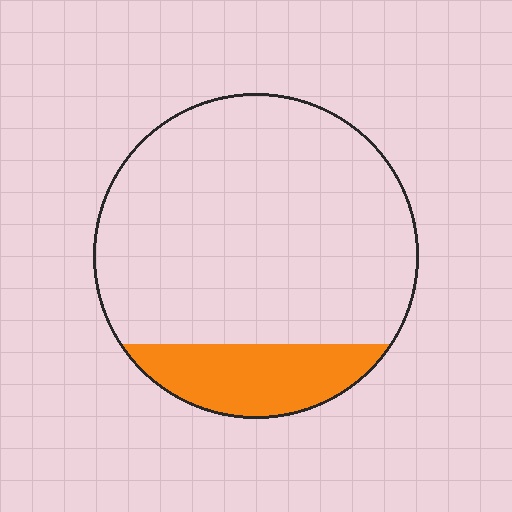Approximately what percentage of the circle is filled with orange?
Approximately 15%.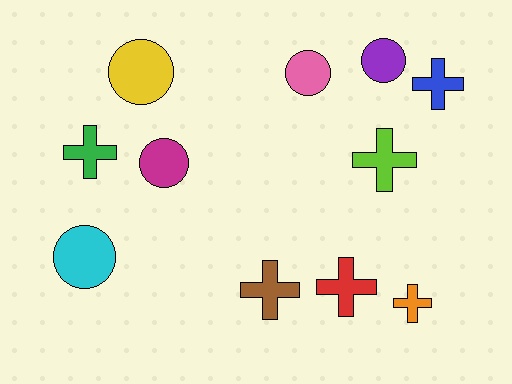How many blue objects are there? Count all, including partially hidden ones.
There is 1 blue object.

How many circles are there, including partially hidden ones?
There are 5 circles.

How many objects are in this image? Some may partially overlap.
There are 11 objects.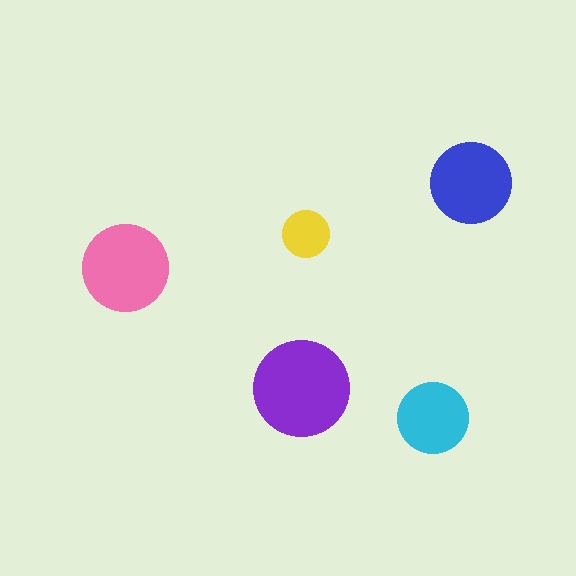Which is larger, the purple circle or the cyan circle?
The purple one.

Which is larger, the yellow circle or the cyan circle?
The cyan one.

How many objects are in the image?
There are 5 objects in the image.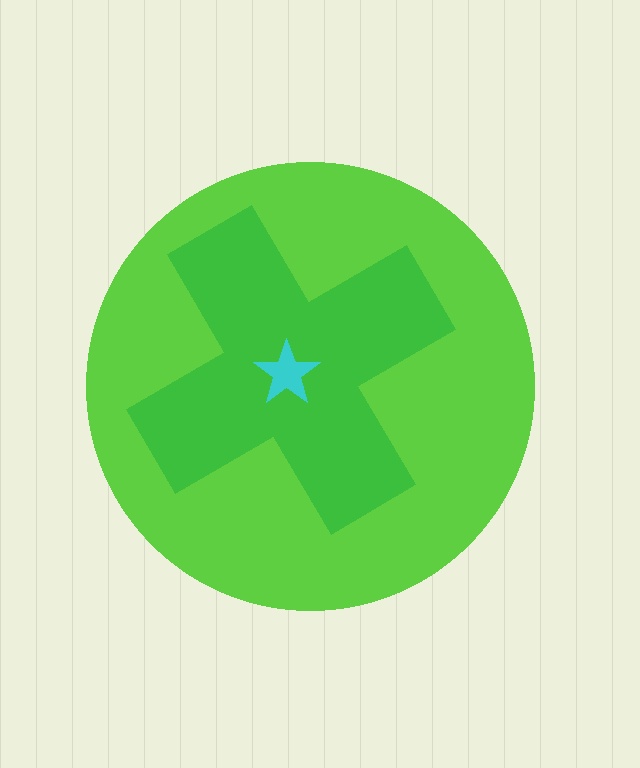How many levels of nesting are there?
3.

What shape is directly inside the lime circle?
The green cross.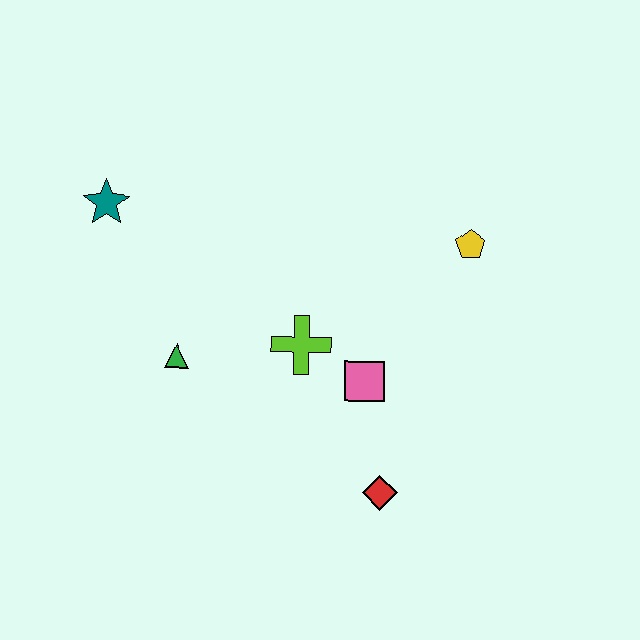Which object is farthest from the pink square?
The teal star is farthest from the pink square.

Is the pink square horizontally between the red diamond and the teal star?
Yes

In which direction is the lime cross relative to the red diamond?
The lime cross is above the red diamond.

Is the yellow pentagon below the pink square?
No